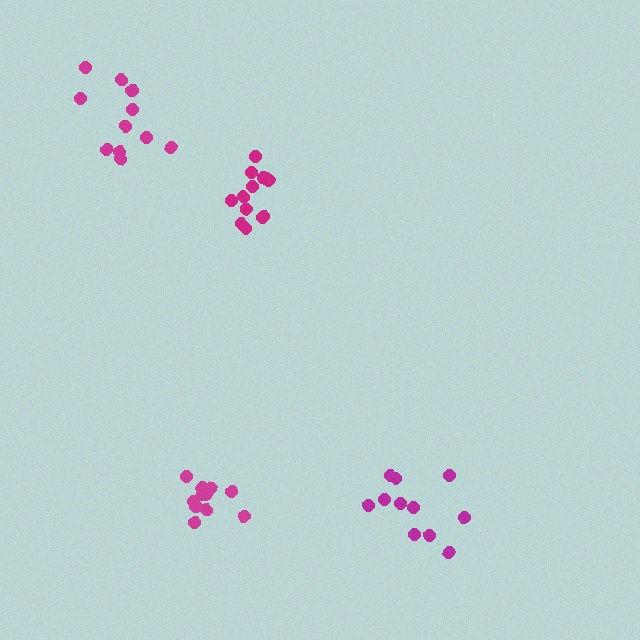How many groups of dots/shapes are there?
There are 4 groups.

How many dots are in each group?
Group 1: 11 dots, Group 2: 11 dots, Group 3: 13 dots, Group 4: 13 dots (48 total).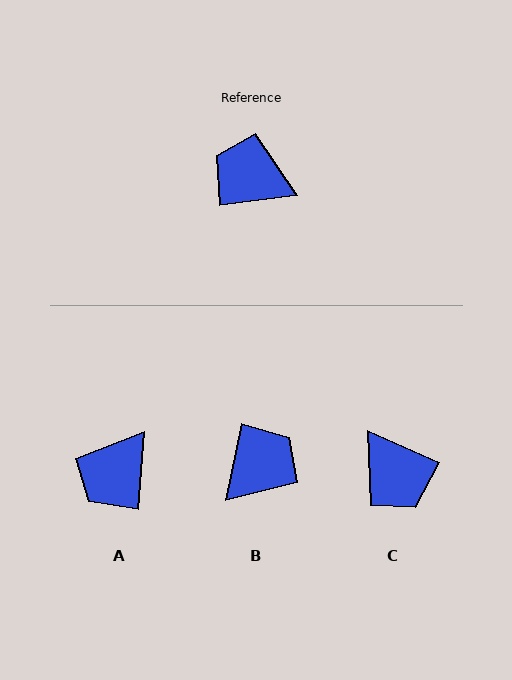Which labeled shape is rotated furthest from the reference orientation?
C, about 148 degrees away.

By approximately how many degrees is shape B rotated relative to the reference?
Approximately 109 degrees clockwise.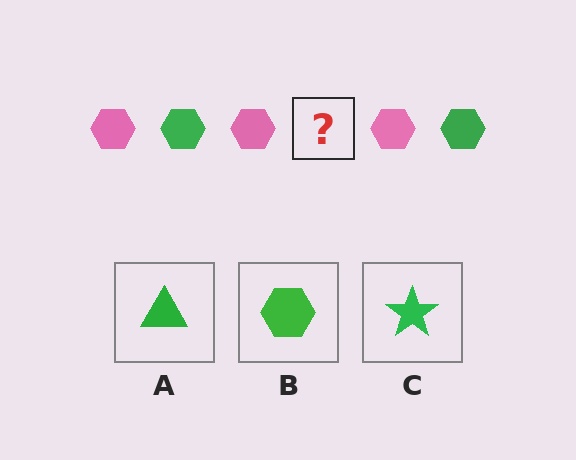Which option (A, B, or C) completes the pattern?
B.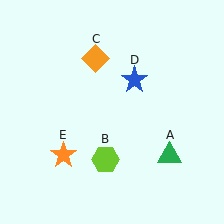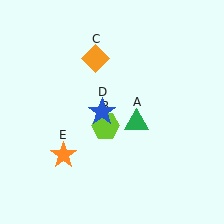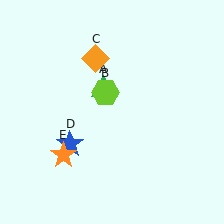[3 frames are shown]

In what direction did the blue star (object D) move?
The blue star (object D) moved down and to the left.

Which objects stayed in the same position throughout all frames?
Orange diamond (object C) and orange star (object E) remained stationary.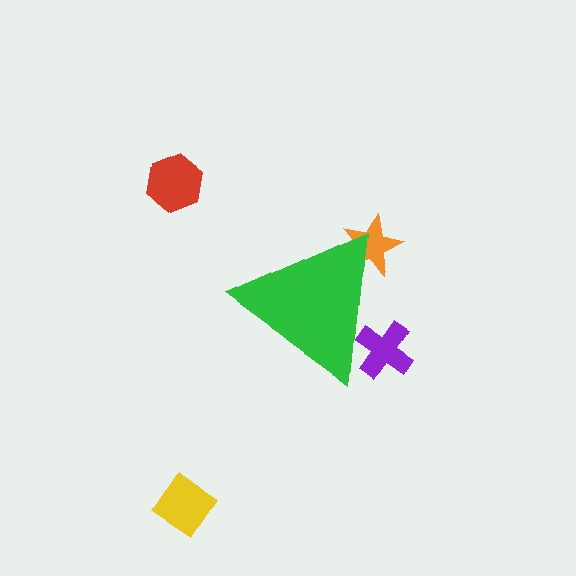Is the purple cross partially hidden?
Yes, the purple cross is partially hidden behind the green triangle.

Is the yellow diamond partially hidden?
No, the yellow diamond is fully visible.